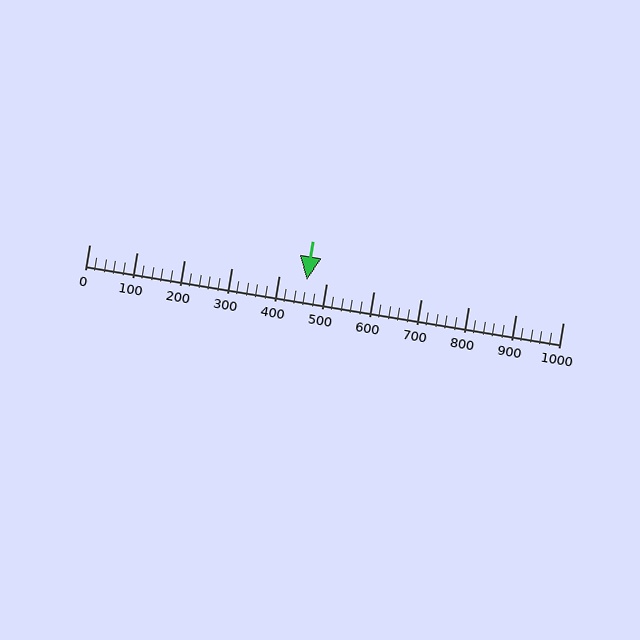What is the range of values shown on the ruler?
The ruler shows values from 0 to 1000.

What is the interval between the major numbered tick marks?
The major tick marks are spaced 100 units apart.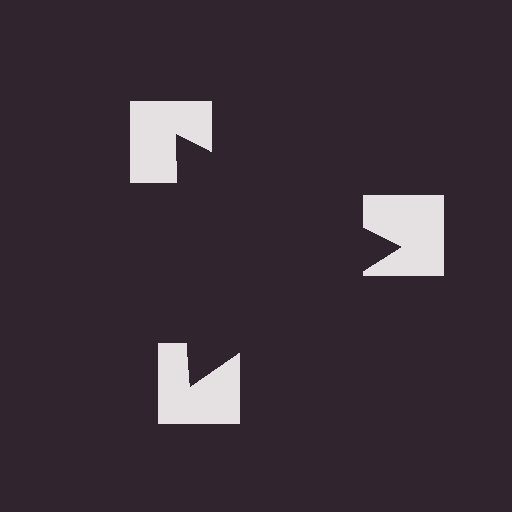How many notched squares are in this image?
There are 3 — one at each vertex of the illusory triangle.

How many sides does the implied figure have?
3 sides.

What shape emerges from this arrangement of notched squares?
An illusory triangle — its edges are inferred from the aligned wedge cuts in the notched squares, not physically drawn.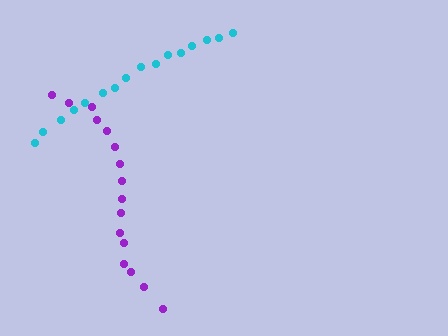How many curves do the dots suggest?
There are 2 distinct paths.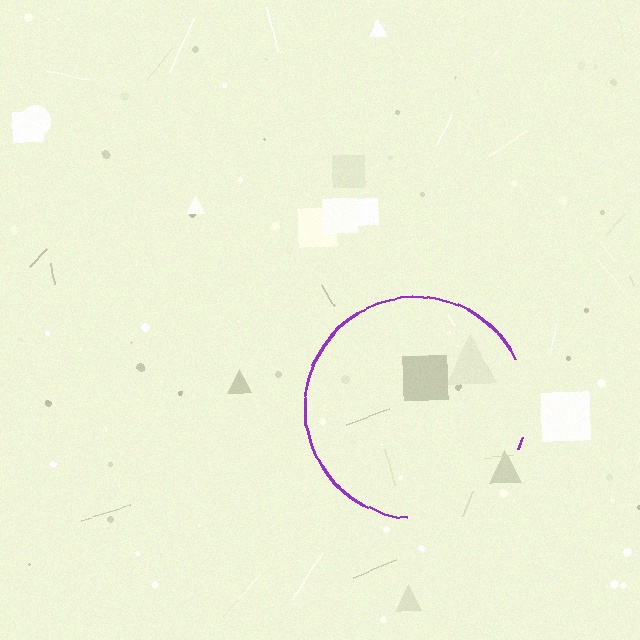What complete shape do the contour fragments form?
The contour fragments form a circle.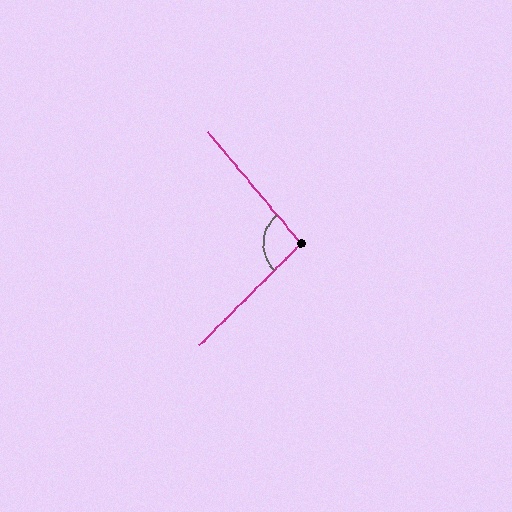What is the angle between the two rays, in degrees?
Approximately 95 degrees.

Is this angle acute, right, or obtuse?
It is approximately a right angle.